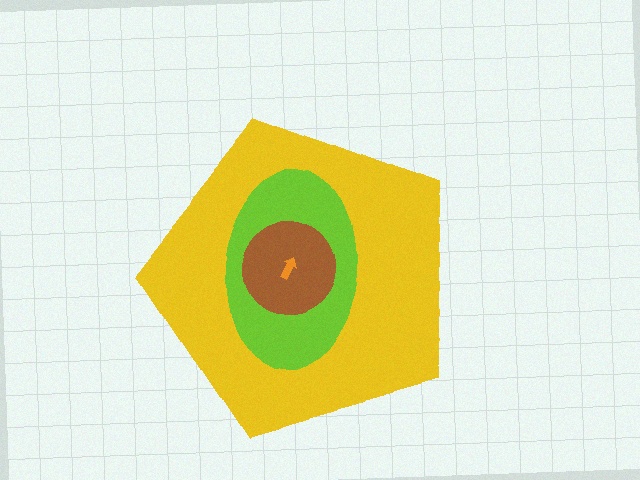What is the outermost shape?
The yellow pentagon.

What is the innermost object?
The orange arrow.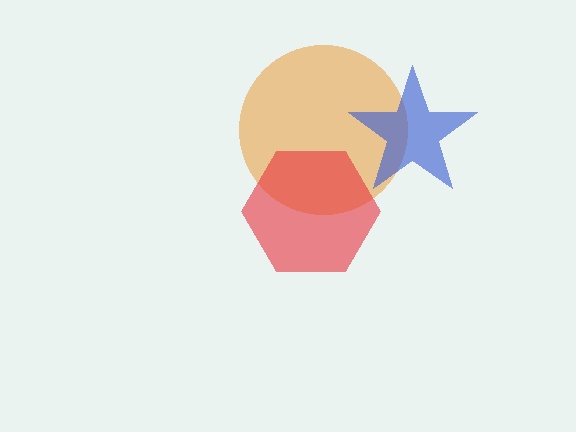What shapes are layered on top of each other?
The layered shapes are: an orange circle, a blue star, a red hexagon.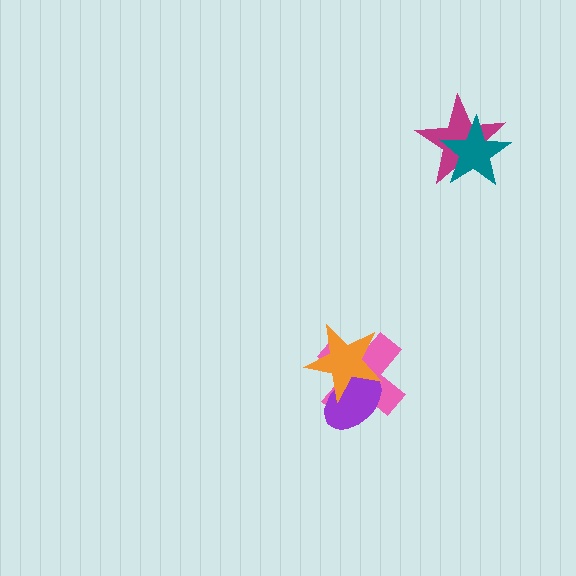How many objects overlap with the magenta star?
1 object overlaps with the magenta star.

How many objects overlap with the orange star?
2 objects overlap with the orange star.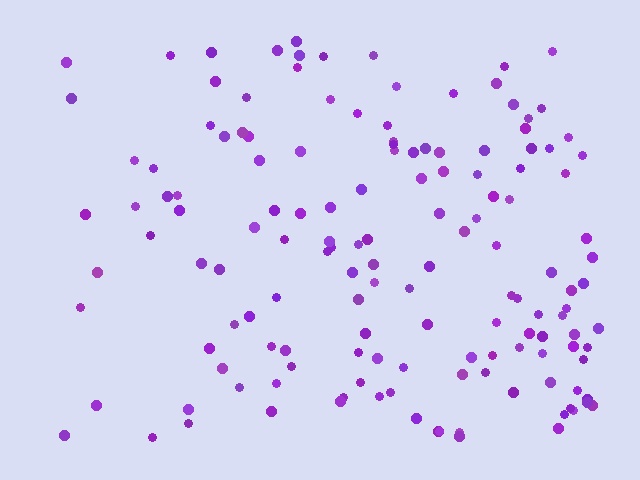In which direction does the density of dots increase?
From left to right, with the right side densest.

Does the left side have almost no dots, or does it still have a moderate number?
Still a moderate number, just noticeably fewer than the right.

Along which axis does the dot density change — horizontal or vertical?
Horizontal.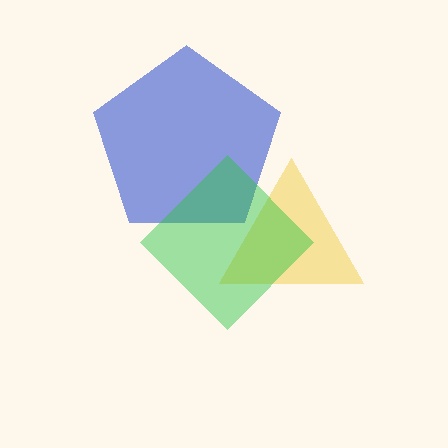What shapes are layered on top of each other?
The layered shapes are: a blue pentagon, a yellow triangle, a green diamond.